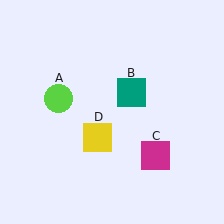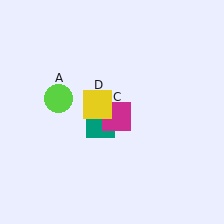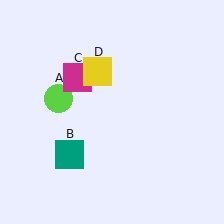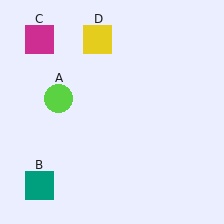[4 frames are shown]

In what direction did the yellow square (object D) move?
The yellow square (object D) moved up.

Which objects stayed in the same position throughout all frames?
Lime circle (object A) remained stationary.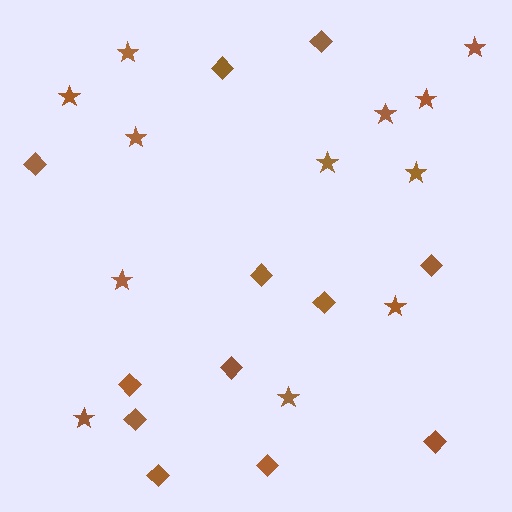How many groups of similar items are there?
There are 2 groups: one group of stars (12) and one group of diamonds (12).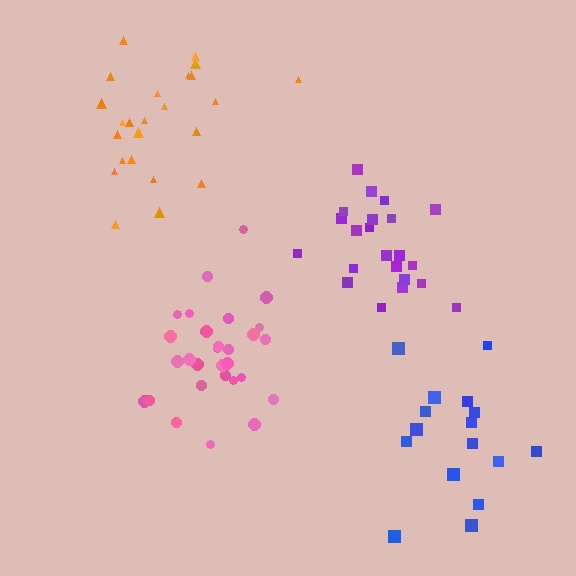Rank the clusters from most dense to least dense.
pink, purple, orange, blue.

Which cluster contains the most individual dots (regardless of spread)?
Pink (29).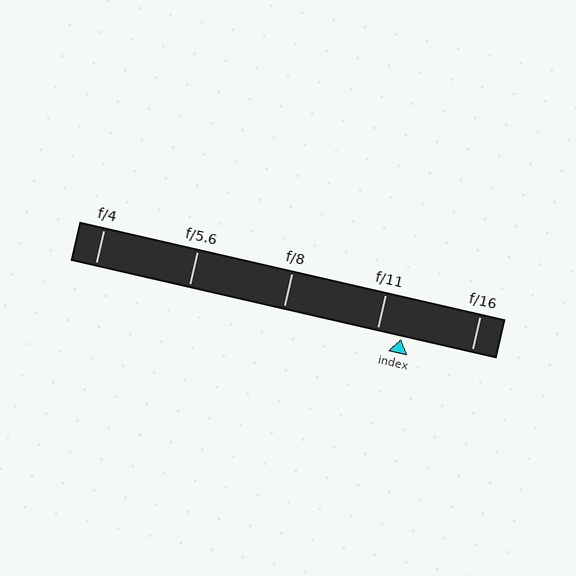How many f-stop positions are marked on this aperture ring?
There are 5 f-stop positions marked.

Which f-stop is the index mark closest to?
The index mark is closest to f/11.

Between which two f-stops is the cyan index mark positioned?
The index mark is between f/11 and f/16.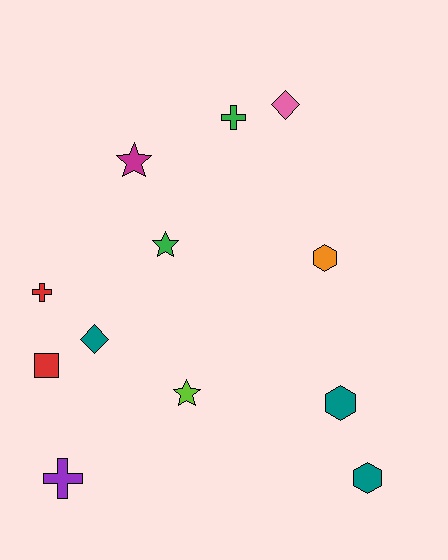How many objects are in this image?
There are 12 objects.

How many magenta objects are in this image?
There is 1 magenta object.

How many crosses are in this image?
There are 3 crosses.